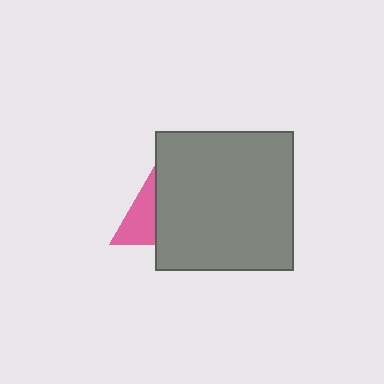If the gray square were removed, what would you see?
You would see the complete pink triangle.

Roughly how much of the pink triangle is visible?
A small part of it is visible (roughly 39%).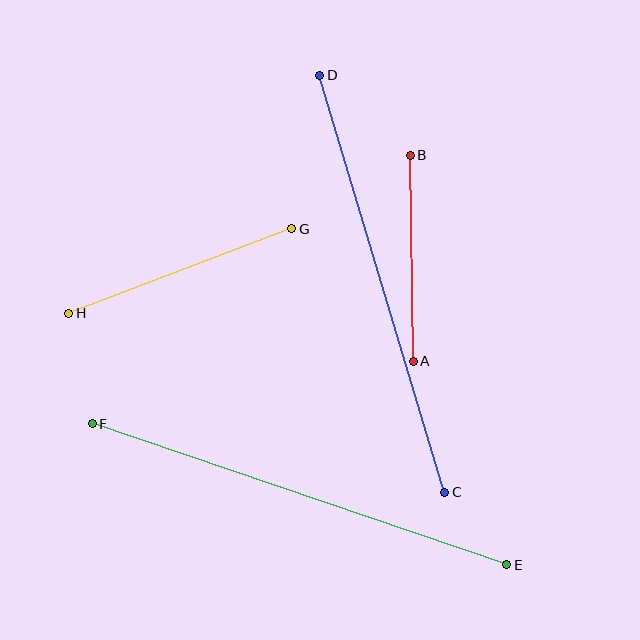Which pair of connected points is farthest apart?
Points E and F are farthest apart.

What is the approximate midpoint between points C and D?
The midpoint is at approximately (382, 284) pixels.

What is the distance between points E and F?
The distance is approximately 438 pixels.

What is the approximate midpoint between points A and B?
The midpoint is at approximately (412, 258) pixels.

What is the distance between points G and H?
The distance is approximately 238 pixels.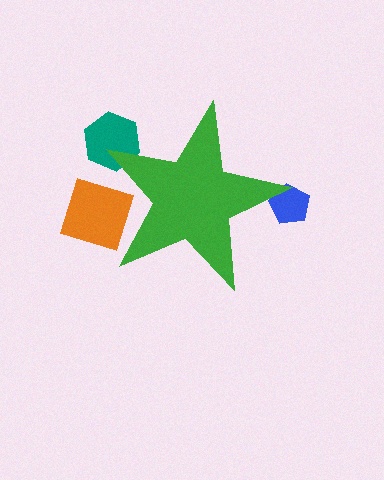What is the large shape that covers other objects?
A green star.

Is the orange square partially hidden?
Yes, the orange square is partially hidden behind the green star.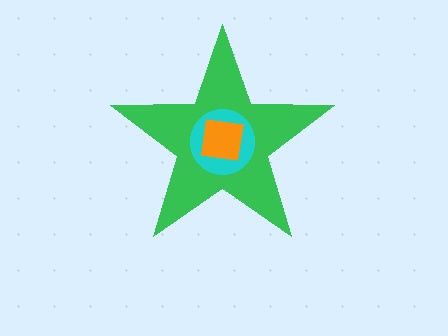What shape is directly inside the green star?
The cyan circle.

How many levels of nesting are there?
3.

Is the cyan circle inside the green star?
Yes.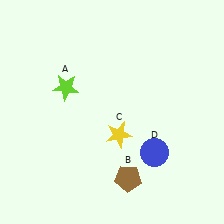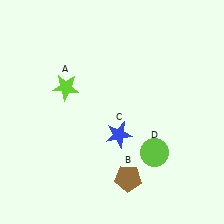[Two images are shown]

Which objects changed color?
C changed from yellow to blue. D changed from blue to lime.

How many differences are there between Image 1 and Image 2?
There are 2 differences between the two images.